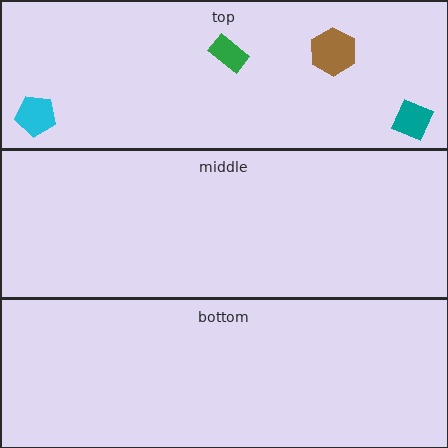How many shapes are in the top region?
4.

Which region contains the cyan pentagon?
The top region.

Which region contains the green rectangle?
The top region.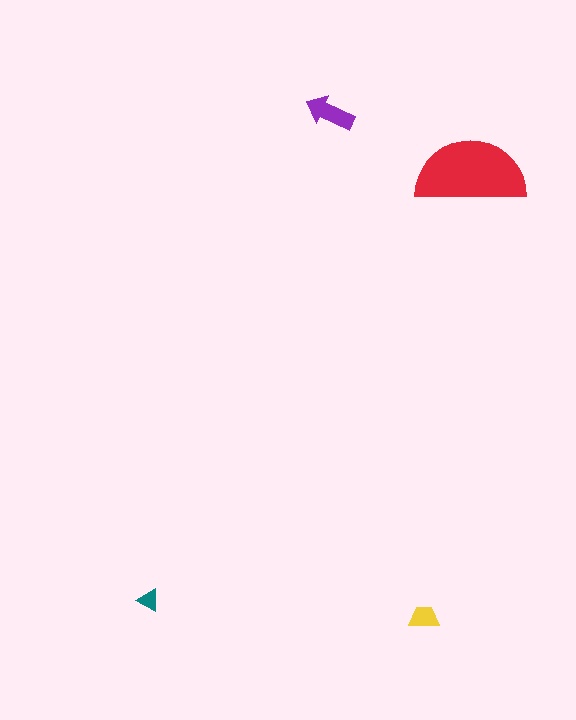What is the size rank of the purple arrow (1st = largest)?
2nd.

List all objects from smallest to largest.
The teal triangle, the yellow trapezoid, the purple arrow, the red semicircle.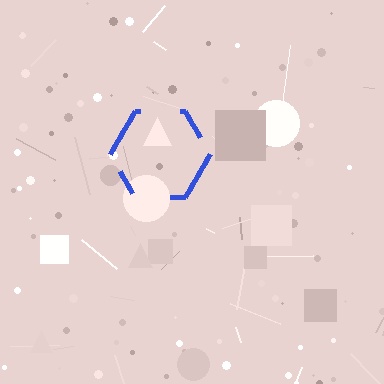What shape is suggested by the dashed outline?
The dashed outline suggests a hexagon.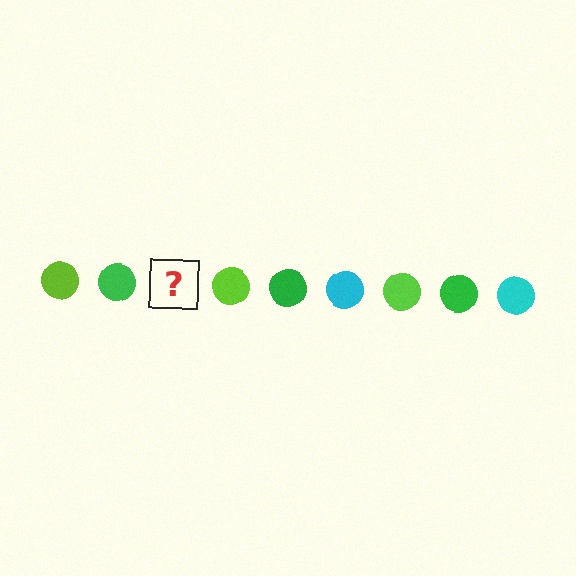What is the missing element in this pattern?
The missing element is a cyan circle.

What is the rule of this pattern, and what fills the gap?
The rule is that the pattern cycles through lime, green, cyan circles. The gap should be filled with a cyan circle.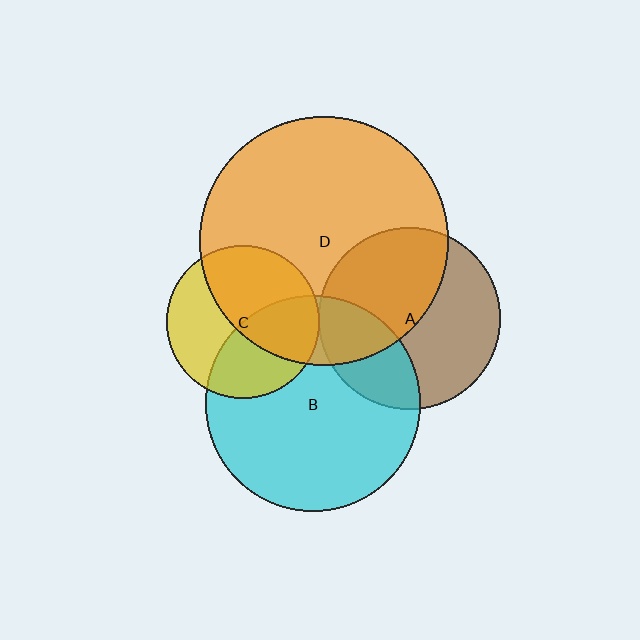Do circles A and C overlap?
Yes.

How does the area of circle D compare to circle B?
Approximately 1.3 times.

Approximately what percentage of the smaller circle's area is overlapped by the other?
Approximately 5%.